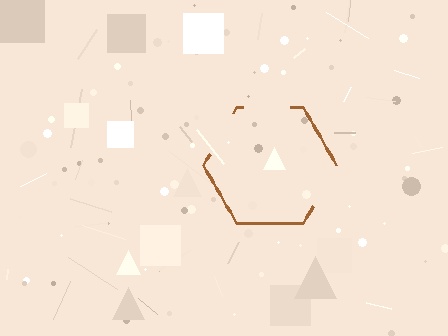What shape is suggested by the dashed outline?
The dashed outline suggests a hexagon.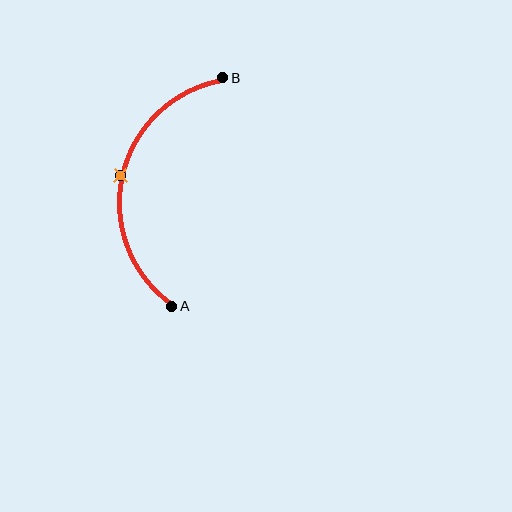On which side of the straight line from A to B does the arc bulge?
The arc bulges to the left of the straight line connecting A and B.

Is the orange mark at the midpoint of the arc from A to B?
Yes. The orange mark lies on the arc at equal arc-length from both A and B — it is the arc midpoint.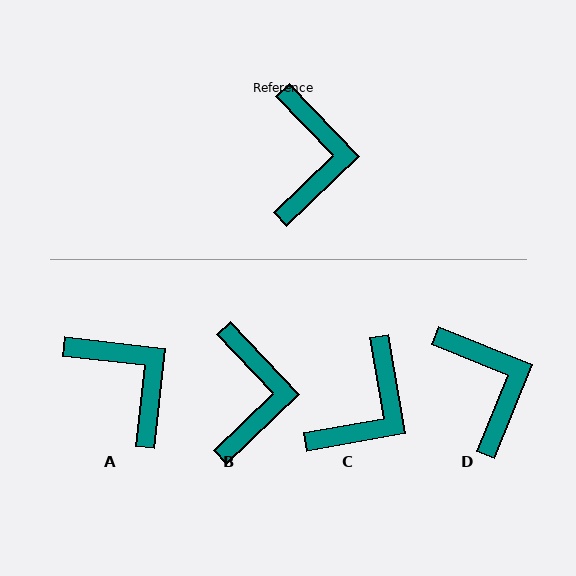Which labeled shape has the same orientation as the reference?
B.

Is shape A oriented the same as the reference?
No, it is off by about 40 degrees.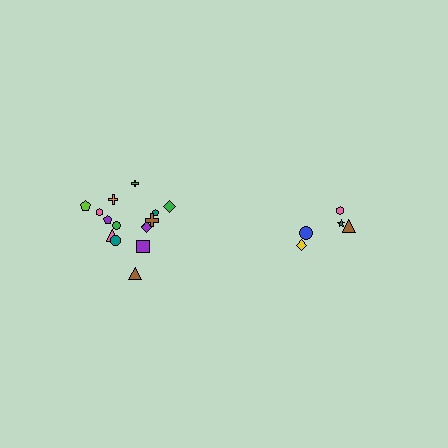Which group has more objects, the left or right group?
The left group.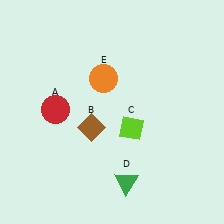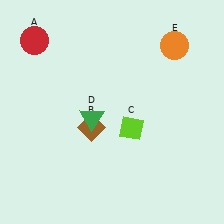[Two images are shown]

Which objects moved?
The objects that moved are: the red circle (A), the green triangle (D), the orange circle (E).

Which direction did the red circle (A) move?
The red circle (A) moved up.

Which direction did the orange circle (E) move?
The orange circle (E) moved right.